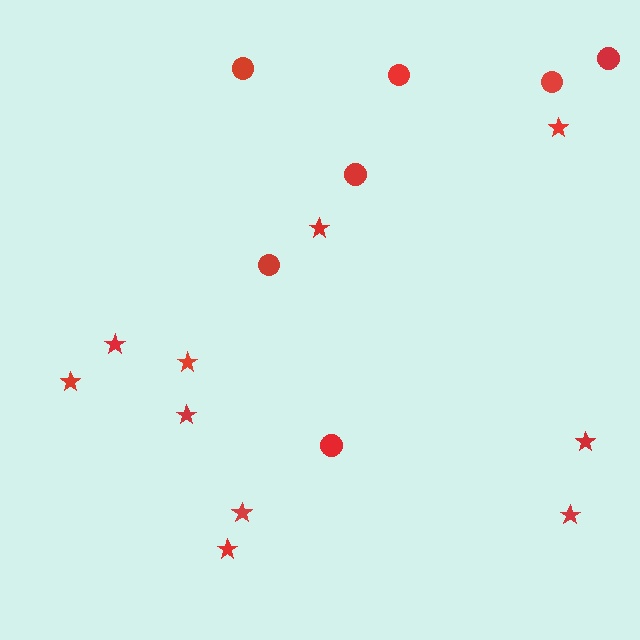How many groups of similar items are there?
There are 2 groups: one group of stars (10) and one group of circles (7).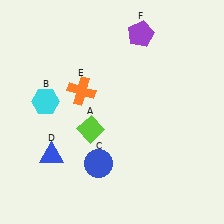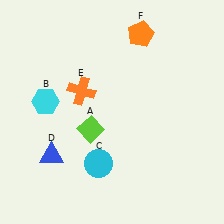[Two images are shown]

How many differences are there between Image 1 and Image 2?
There are 2 differences between the two images.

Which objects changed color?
C changed from blue to cyan. F changed from purple to orange.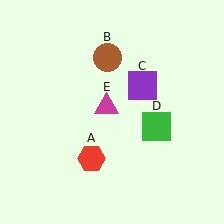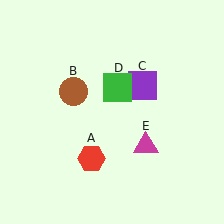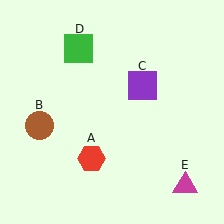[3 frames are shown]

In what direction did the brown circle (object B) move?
The brown circle (object B) moved down and to the left.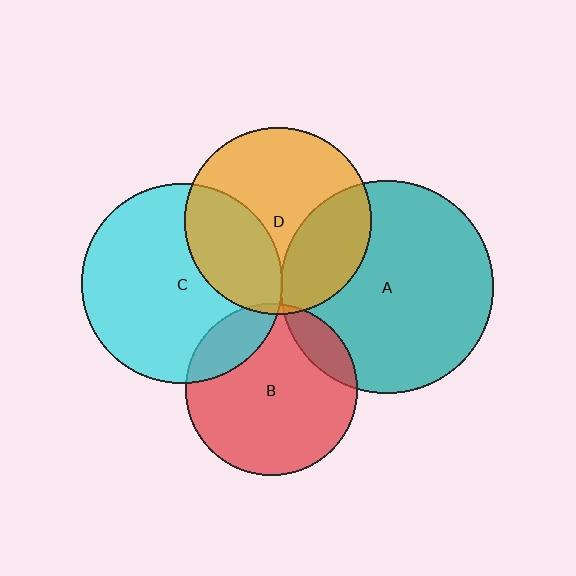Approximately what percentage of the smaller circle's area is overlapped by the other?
Approximately 30%.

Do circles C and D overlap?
Yes.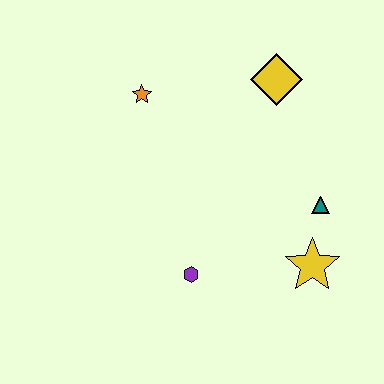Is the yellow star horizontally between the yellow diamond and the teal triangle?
Yes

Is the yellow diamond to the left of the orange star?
No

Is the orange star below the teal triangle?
No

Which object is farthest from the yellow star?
The orange star is farthest from the yellow star.